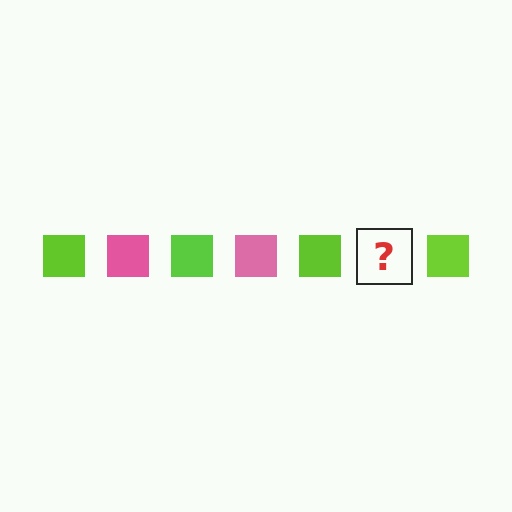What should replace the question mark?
The question mark should be replaced with a pink square.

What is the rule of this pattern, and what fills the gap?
The rule is that the pattern cycles through lime, pink squares. The gap should be filled with a pink square.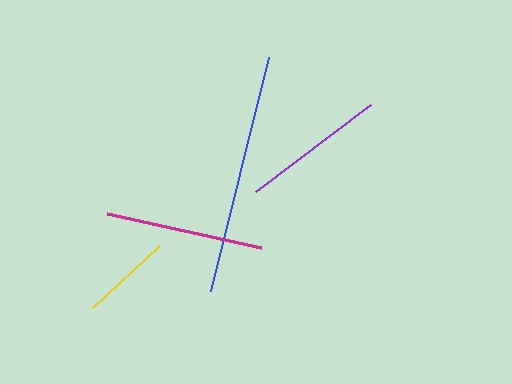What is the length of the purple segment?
The purple segment is approximately 144 pixels long.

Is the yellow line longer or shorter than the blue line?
The blue line is longer than the yellow line.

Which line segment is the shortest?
The yellow line is the shortest at approximately 91 pixels.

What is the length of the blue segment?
The blue segment is approximately 241 pixels long.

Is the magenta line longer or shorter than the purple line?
The magenta line is longer than the purple line.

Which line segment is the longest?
The blue line is the longest at approximately 241 pixels.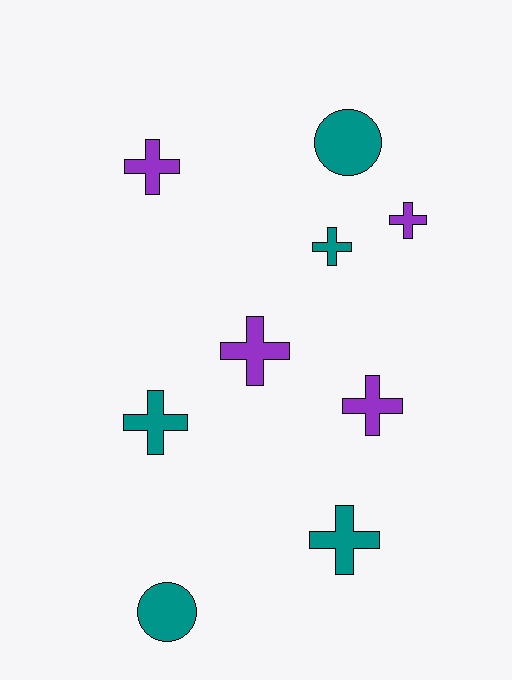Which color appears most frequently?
Teal, with 5 objects.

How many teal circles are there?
There are 2 teal circles.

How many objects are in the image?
There are 9 objects.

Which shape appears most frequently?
Cross, with 7 objects.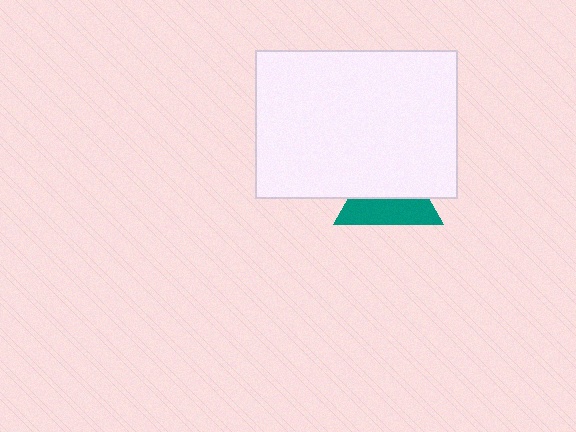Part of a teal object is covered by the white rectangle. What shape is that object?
It is a triangle.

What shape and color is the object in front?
The object in front is a white rectangle.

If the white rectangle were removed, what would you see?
You would see the complete teal triangle.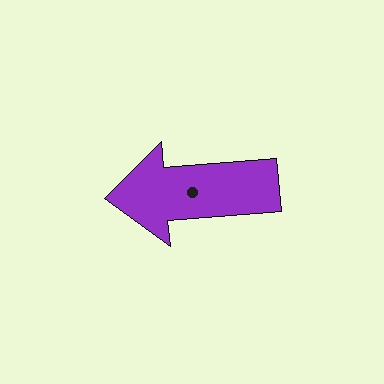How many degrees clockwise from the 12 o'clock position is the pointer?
Approximately 265 degrees.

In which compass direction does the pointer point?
West.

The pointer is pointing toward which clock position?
Roughly 9 o'clock.